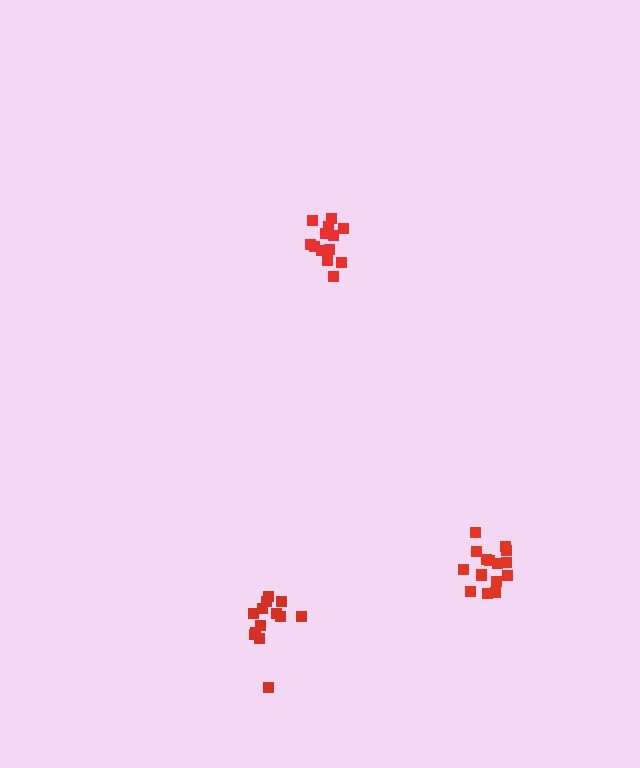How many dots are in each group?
Group 1: 13 dots, Group 2: 13 dots, Group 3: 15 dots (41 total).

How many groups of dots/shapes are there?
There are 3 groups.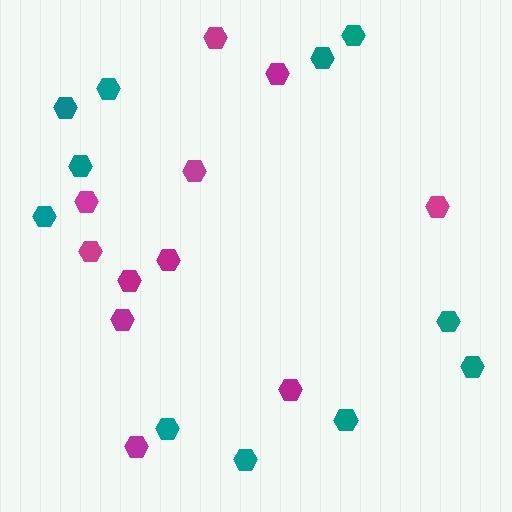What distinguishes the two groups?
There are 2 groups: one group of teal hexagons (11) and one group of magenta hexagons (11).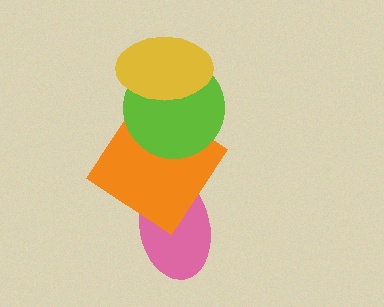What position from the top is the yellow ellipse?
The yellow ellipse is 1st from the top.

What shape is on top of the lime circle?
The yellow ellipse is on top of the lime circle.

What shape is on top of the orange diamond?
The lime circle is on top of the orange diamond.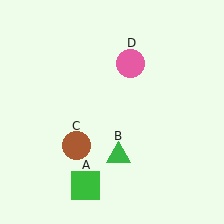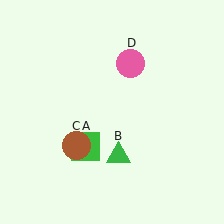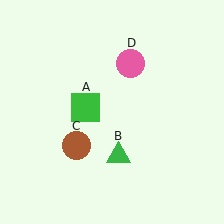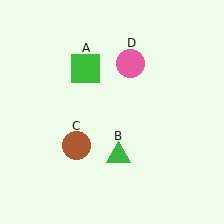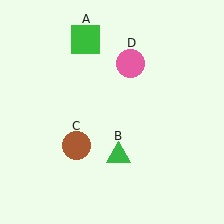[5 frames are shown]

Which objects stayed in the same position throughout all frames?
Green triangle (object B) and brown circle (object C) and pink circle (object D) remained stationary.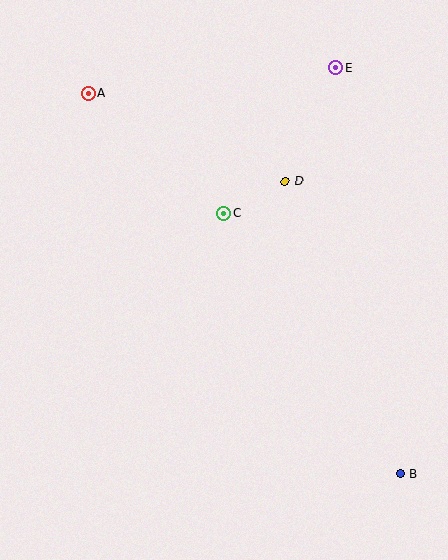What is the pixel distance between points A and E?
The distance between A and E is 249 pixels.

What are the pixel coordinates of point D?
Point D is at (285, 182).